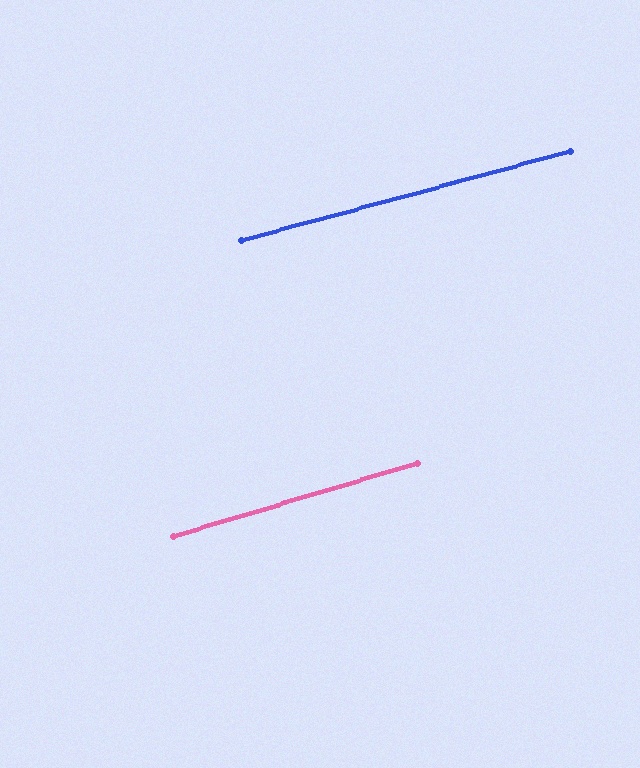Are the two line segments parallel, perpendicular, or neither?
Parallel — their directions differ by only 1.4°.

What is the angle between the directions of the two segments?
Approximately 1 degree.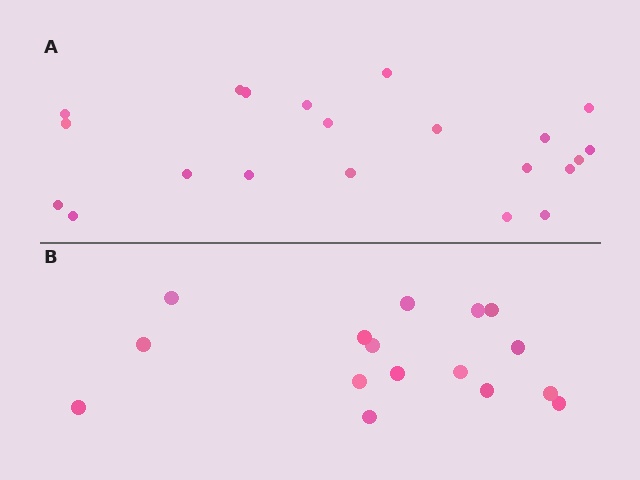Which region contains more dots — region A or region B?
Region A (the top region) has more dots.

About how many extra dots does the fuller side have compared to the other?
Region A has about 5 more dots than region B.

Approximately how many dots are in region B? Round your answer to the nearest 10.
About 20 dots. (The exact count is 16, which rounds to 20.)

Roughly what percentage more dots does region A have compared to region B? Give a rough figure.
About 30% more.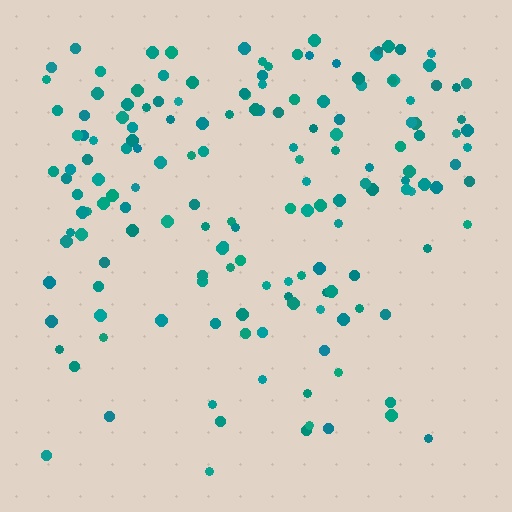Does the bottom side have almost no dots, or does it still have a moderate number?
Still a moderate number, just noticeably fewer than the top.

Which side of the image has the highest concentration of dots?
The top.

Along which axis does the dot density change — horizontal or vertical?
Vertical.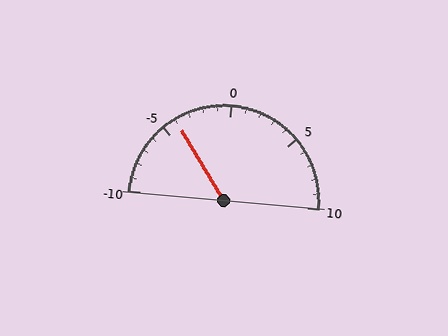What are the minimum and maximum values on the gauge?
The gauge ranges from -10 to 10.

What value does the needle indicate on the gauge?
The needle indicates approximately -4.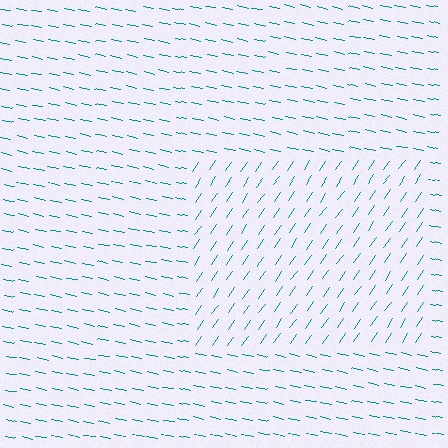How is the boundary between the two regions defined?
The boundary is defined purely by a change in line orientation (approximately 68 degrees difference). All lines are the same color and thickness.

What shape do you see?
I see a rectangle.